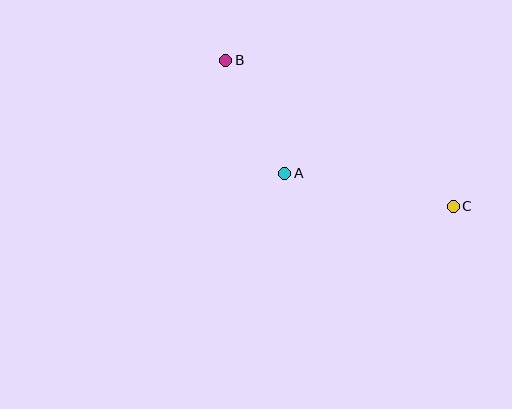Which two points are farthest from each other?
Points B and C are farthest from each other.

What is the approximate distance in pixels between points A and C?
The distance between A and C is approximately 172 pixels.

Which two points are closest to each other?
Points A and B are closest to each other.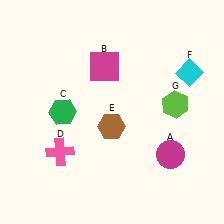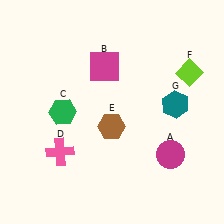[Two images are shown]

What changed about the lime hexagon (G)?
In Image 1, G is lime. In Image 2, it changed to teal.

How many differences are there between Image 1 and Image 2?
There are 2 differences between the two images.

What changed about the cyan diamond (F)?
In Image 1, F is cyan. In Image 2, it changed to lime.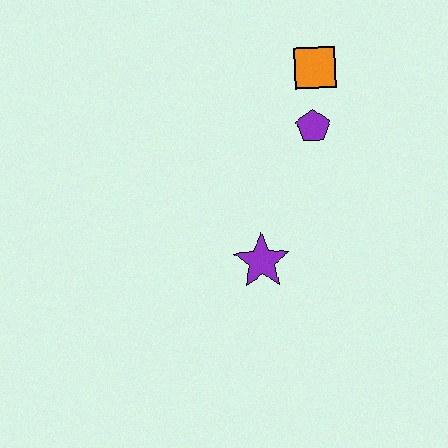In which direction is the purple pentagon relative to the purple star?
The purple pentagon is above the purple star.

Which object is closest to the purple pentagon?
The orange square is closest to the purple pentagon.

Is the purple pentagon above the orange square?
No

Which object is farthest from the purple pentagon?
The purple star is farthest from the purple pentagon.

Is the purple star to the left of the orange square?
Yes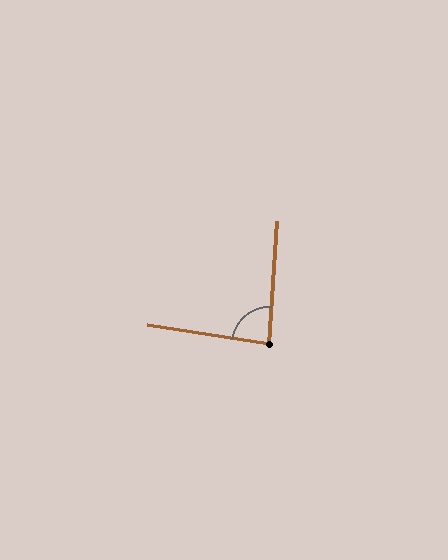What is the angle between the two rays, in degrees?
Approximately 85 degrees.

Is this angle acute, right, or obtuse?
It is acute.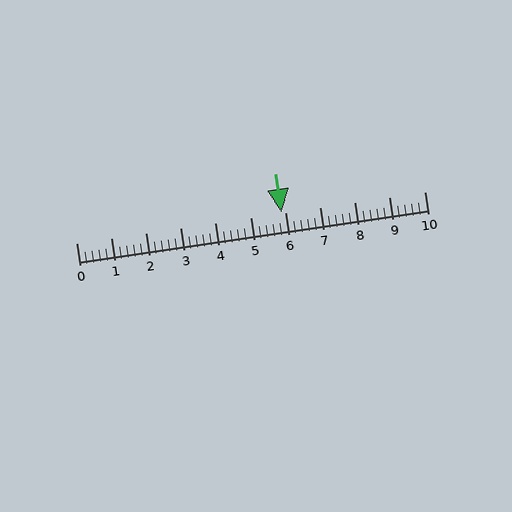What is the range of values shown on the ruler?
The ruler shows values from 0 to 10.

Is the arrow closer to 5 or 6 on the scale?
The arrow is closer to 6.